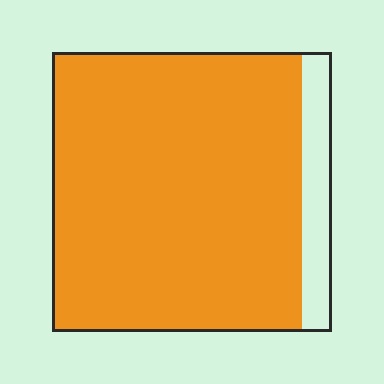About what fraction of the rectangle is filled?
About nine tenths (9/10).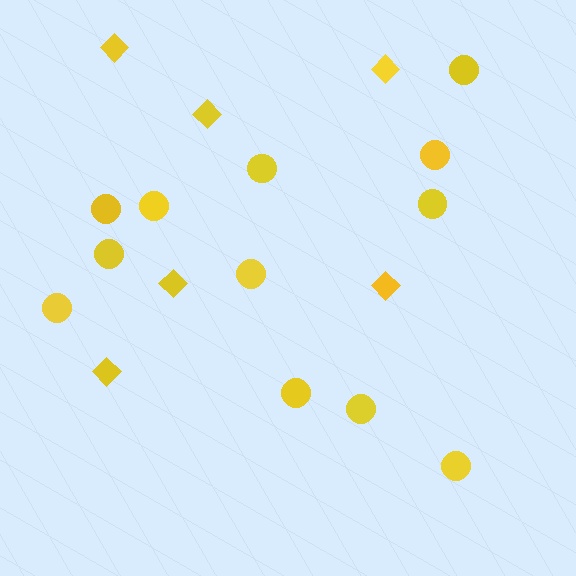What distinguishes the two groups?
There are 2 groups: one group of diamonds (6) and one group of circles (12).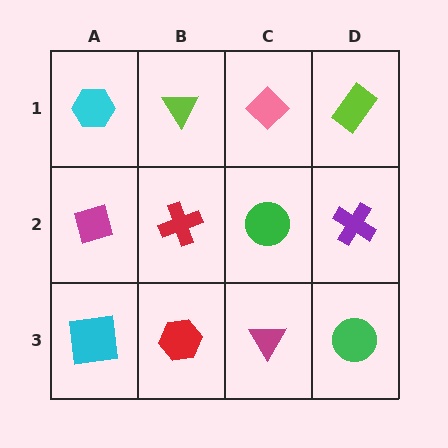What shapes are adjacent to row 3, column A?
A magenta diamond (row 2, column A), a red hexagon (row 3, column B).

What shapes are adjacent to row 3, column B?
A red cross (row 2, column B), a cyan square (row 3, column A), a magenta triangle (row 3, column C).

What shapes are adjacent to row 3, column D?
A purple cross (row 2, column D), a magenta triangle (row 3, column C).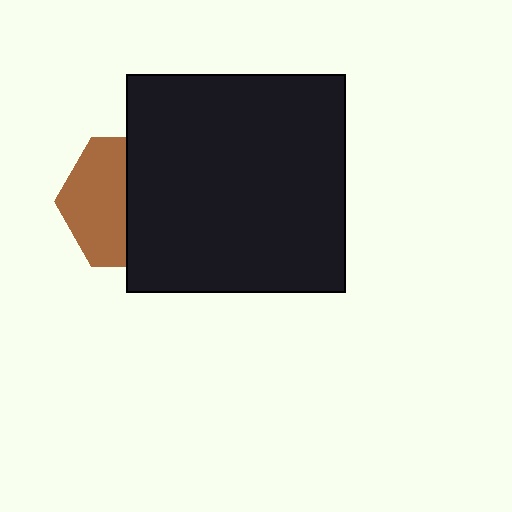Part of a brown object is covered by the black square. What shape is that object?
It is a hexagon.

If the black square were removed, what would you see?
You would see the complete brown hexagon.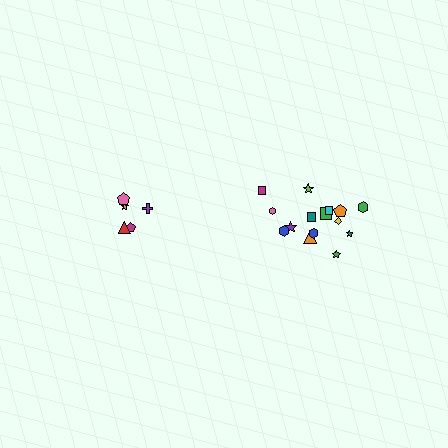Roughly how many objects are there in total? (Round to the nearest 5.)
Roughly 20 objects in total.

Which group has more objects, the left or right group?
The right group.